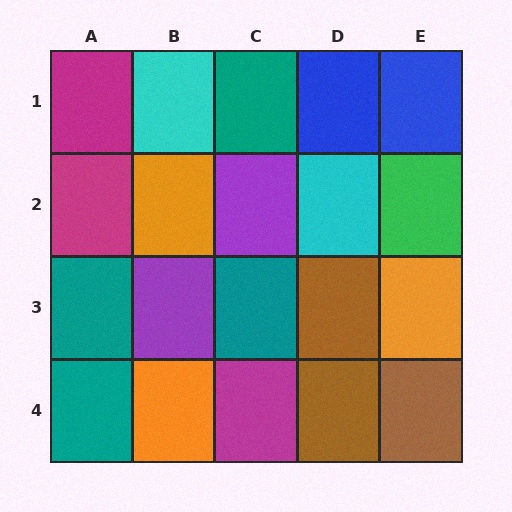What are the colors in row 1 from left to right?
Magenta, cyan, teal, blue, blue.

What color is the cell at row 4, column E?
Brown.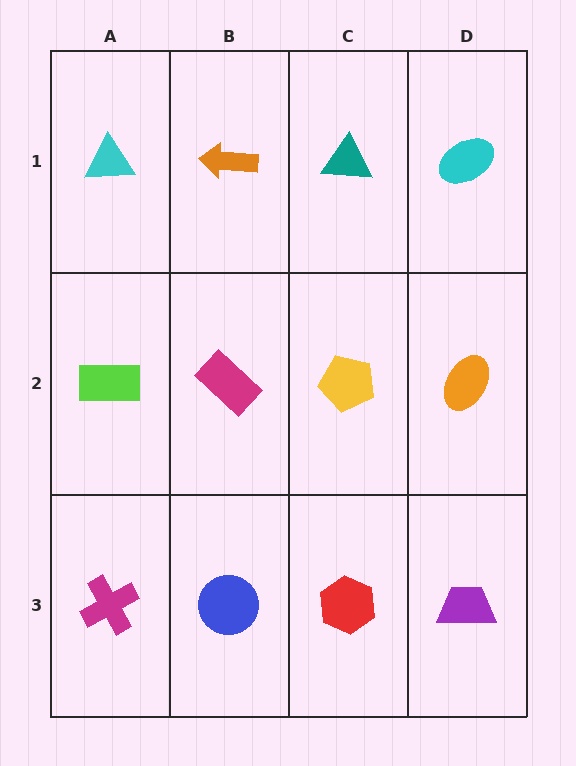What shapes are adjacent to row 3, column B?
A magenta rectangle (row 2, column B), a magenta cross (row 3, column A), a red hexagon (row 3, column C).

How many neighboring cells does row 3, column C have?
3.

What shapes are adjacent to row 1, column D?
An orange ellipse (row 2, column D), a teal triangle (row 1, column C).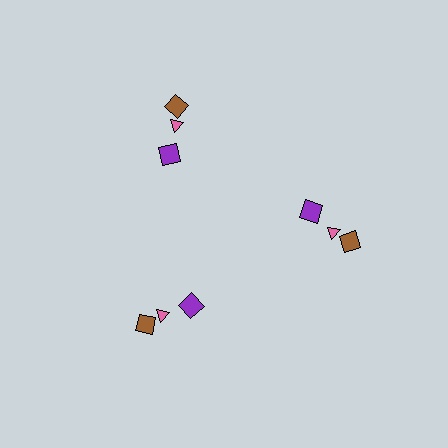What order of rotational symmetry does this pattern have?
This pattern has 3-fold rotational symmetry.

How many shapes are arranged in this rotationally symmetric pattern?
There are 9 shapes, arranged in 3 groups of 3.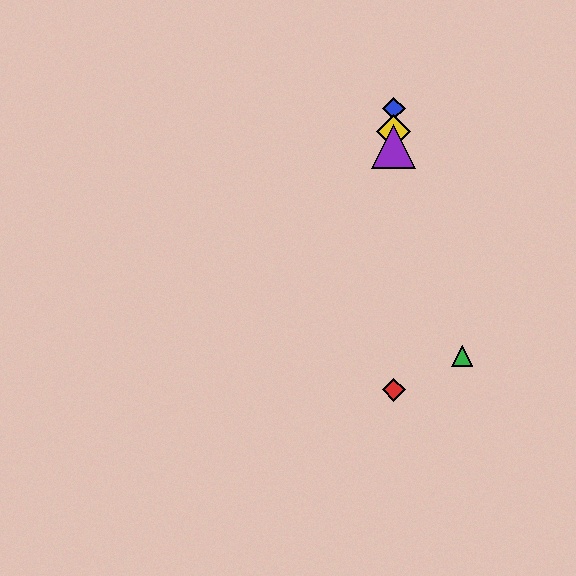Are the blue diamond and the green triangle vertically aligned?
No, the blue diamond is at x≈394 and the green triangle is at x≈462.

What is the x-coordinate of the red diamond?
The red diamond is at x≈394.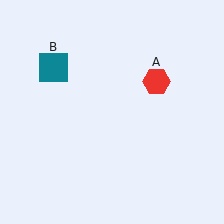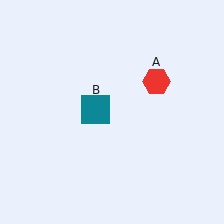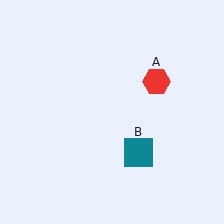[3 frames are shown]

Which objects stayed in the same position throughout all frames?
Red hexagon (object A) remained stationary.